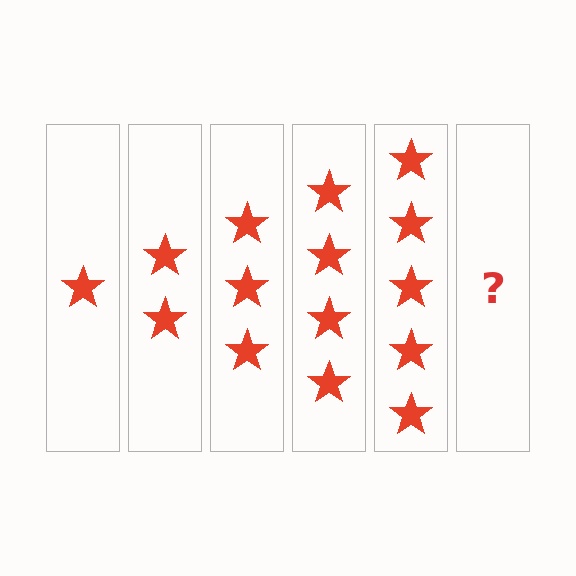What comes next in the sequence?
The next element should be 6 stars.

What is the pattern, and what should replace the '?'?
The pattern is that each step adds one more star. The '?' should be 6 stars.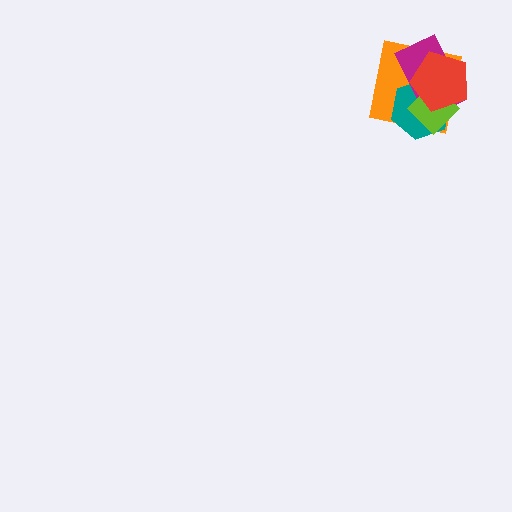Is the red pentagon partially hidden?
No, no other shape covers it.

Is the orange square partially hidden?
Yes, it is partially covered by another shape.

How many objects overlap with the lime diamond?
4 objects overlap with the lime diamond.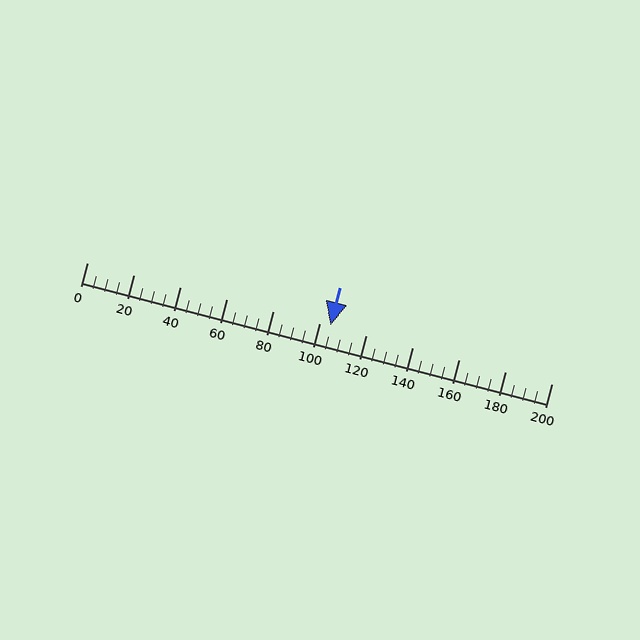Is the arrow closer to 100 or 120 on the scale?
The arrow is closer to 100.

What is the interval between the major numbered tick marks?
The major tick marks are spaced 20 units apart.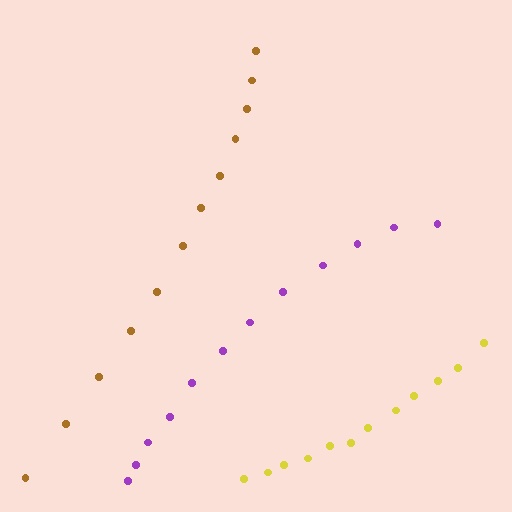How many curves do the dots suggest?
There are 3 distinct paths.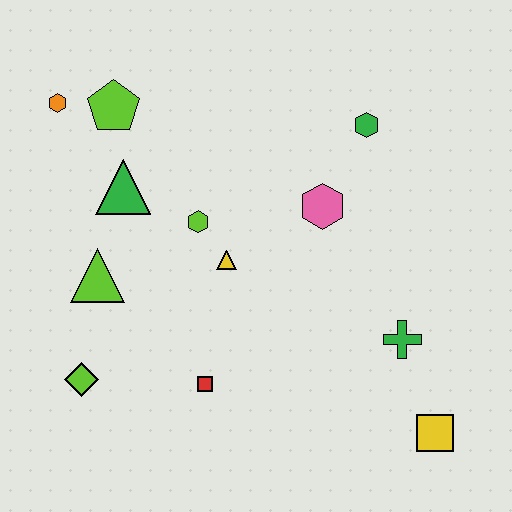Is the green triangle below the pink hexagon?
No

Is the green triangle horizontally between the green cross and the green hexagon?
No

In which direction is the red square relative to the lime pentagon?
The red square is below the lime pentagon.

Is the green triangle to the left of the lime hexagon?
Yes